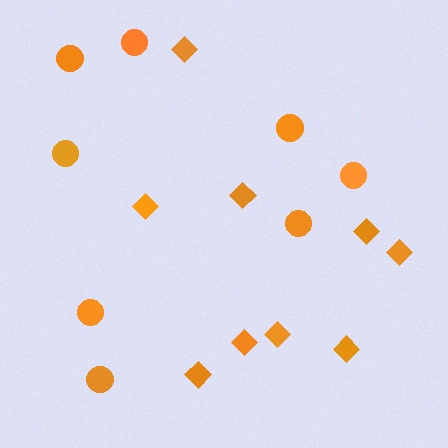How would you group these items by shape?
There are 2 groups: one group of circles (8) and one group of diamonds (9).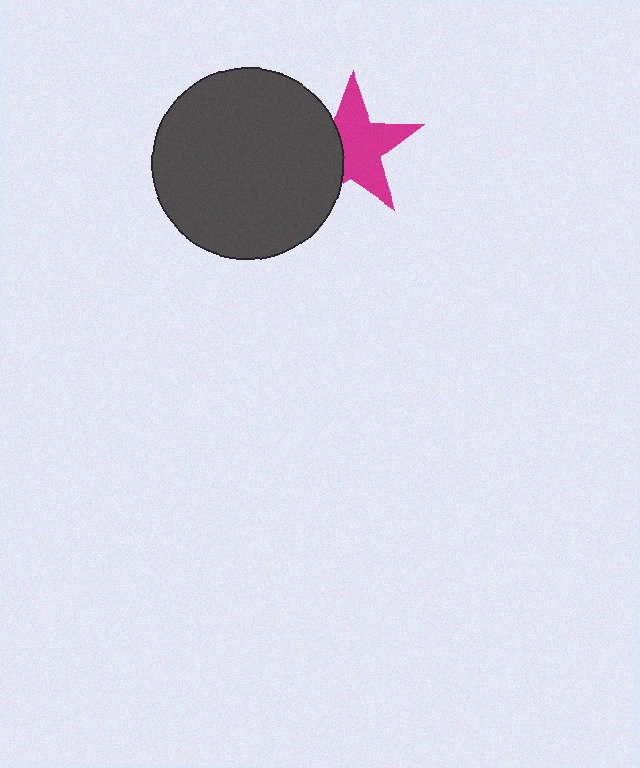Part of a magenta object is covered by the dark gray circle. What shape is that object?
It is a star.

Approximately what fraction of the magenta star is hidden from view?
Roughly 36% of the magenta star is hidden behind the dark gray circle.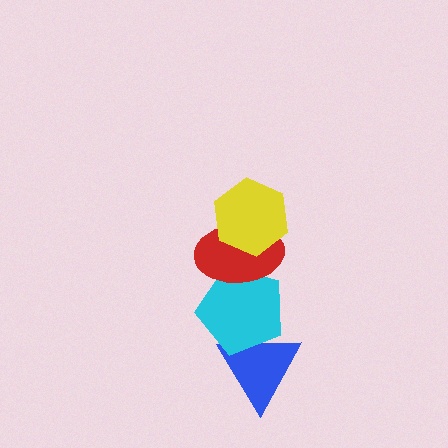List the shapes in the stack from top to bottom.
From top to bottom: the yellow hexagon, the red ellipse, the cyan pentagon, the blue triangle.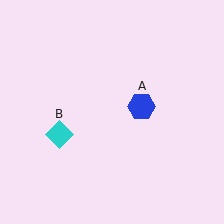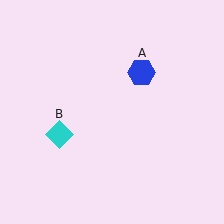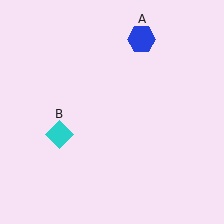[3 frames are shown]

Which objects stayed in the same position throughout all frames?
Cyan diamond (object B) remained stationary.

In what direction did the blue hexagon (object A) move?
The blue hexagon (object A) moved up.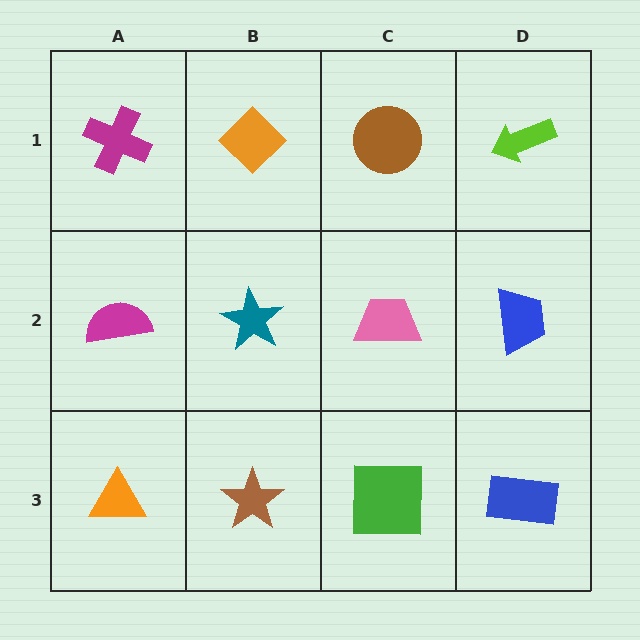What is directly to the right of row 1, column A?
An orange diamond.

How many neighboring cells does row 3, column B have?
3.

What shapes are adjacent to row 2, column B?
An orange diamond (row 1, column B), a brown star (row 3, column B), a magenta semicircle (row 2, column A), a pink trapezoid (row 2, column C).